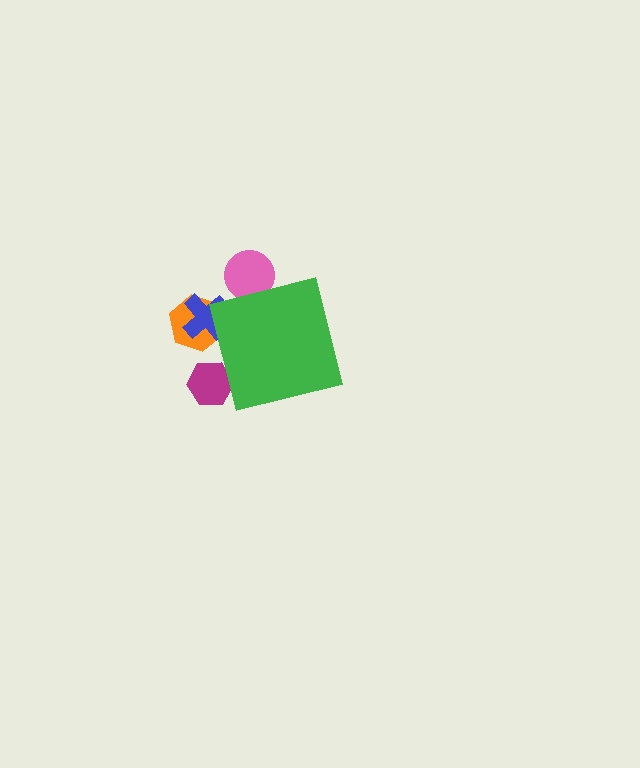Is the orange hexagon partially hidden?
Yes, the orange hexagon is partially hidden behind the green square.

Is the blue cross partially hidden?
Yes, the blue cross is partially hidden behind the green square.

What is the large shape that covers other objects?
A green square.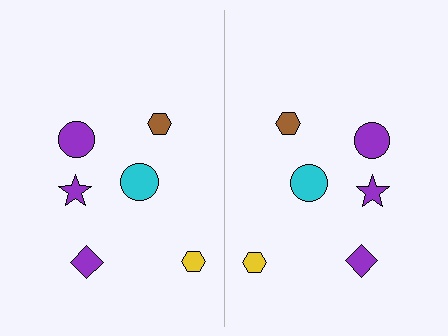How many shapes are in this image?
There are 12 shapes in this image.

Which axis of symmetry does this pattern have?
The pattern has a vertical axis of symmetry running through the center of the image.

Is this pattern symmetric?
Yes, this pattern has bilateral (reflection) symmetry.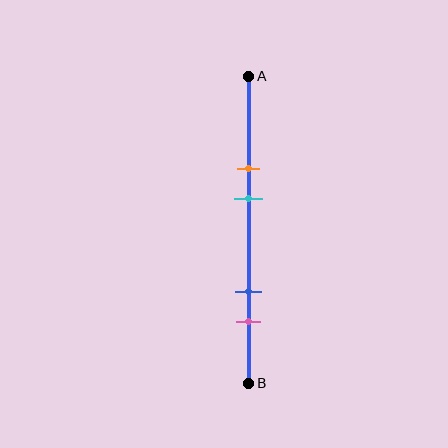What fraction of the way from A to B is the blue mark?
The blue mark is approximately 70% (0.7) of the way from A to B.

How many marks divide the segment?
There are 4 marks dividing the segment.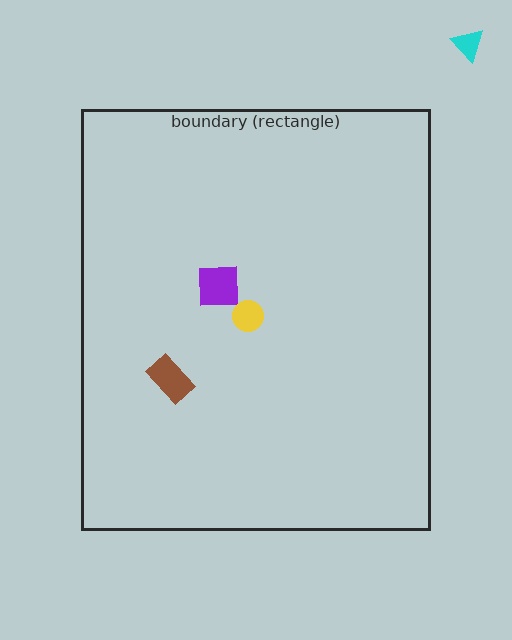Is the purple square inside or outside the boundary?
Inside.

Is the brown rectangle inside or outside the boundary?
Inside.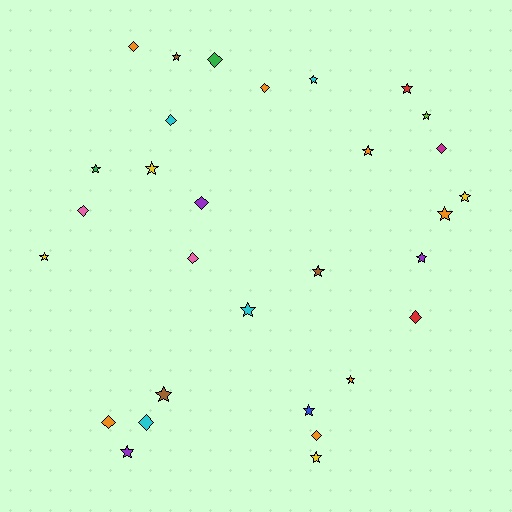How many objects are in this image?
There are 30 objects.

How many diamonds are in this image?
There are 12 diamonds.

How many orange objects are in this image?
There are 7 orange objects.